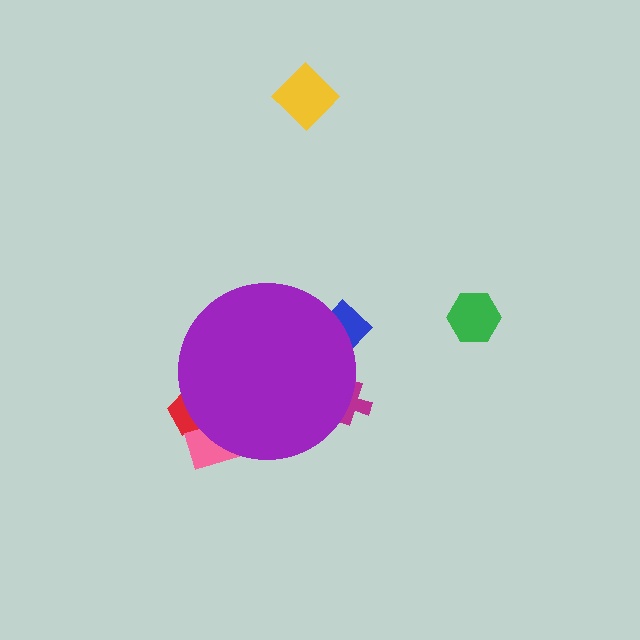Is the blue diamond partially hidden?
Yes, the blue diamond is partially hidden behind the purple circle.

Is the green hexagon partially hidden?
No, the green hexagon is fully visible.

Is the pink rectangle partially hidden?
Yes, the pink rectangle is partially hidden behind the purple circle.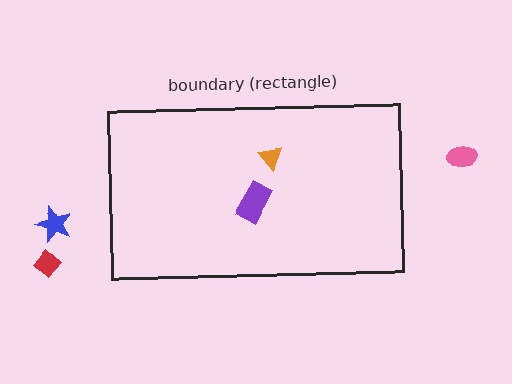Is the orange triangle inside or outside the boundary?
Inside.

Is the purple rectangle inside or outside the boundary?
Inside.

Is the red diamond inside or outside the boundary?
Outside.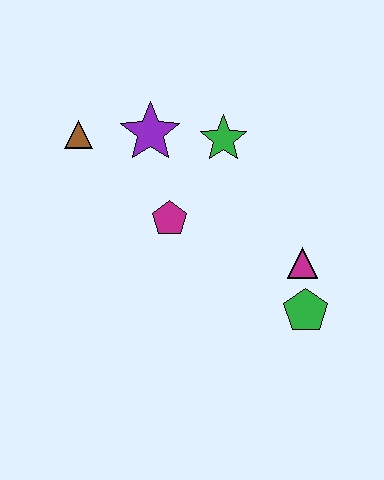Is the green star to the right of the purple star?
Yes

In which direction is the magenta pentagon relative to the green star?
The magenta pentagon is below the green star.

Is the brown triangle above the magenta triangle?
Yes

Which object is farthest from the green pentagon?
The brown triangle is farthest from the green pentagon.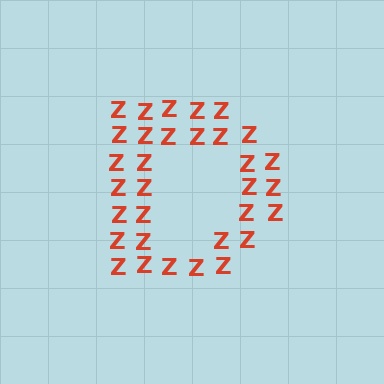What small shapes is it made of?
It is made of small letter Z's.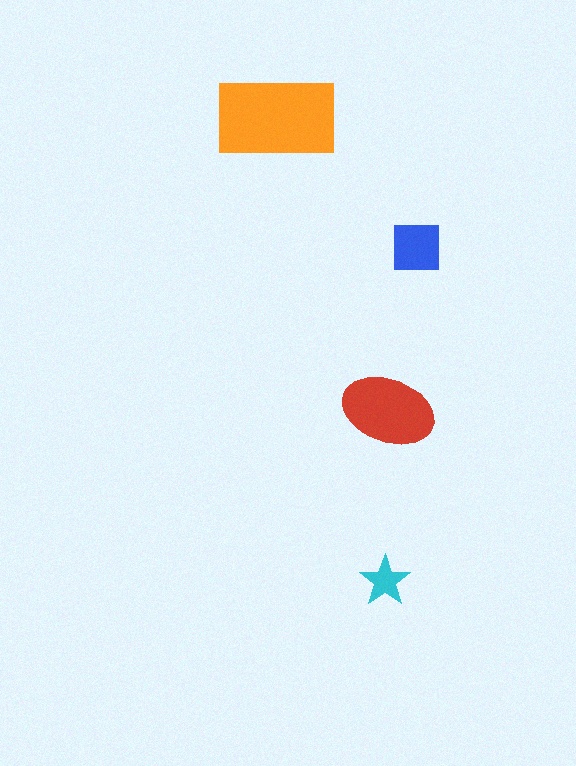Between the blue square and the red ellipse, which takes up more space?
The red ellipse.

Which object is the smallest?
The cyan star.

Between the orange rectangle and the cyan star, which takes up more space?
The orange rectangle.